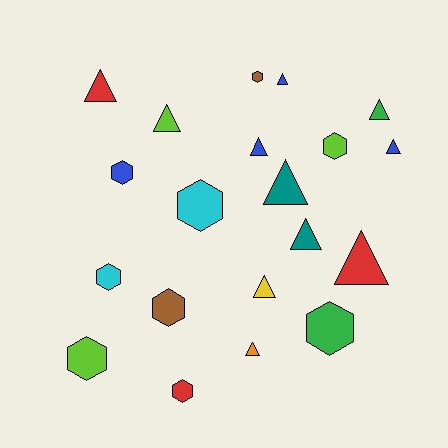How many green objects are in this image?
There are 2 green objects.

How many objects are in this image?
There are 20 objects.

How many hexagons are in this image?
There are 9 hexagons.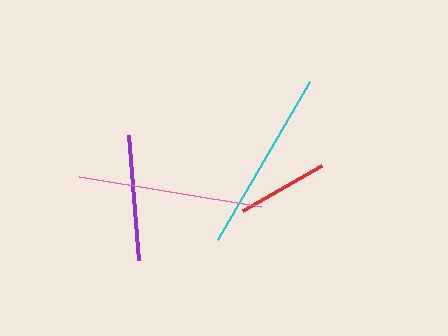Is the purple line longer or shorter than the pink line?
The pink line is longer than the purple line.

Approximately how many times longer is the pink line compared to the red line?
The pink line is approximately 2.0 times the length of the red line.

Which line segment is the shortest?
The red line is the shortest at approximately 92 pixels.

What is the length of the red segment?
The red segment is approximately 92 pixels long.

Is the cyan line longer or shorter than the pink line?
The pink line is longer than the cyan line.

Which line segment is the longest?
The pink line is the longest at approximately 184 pixels.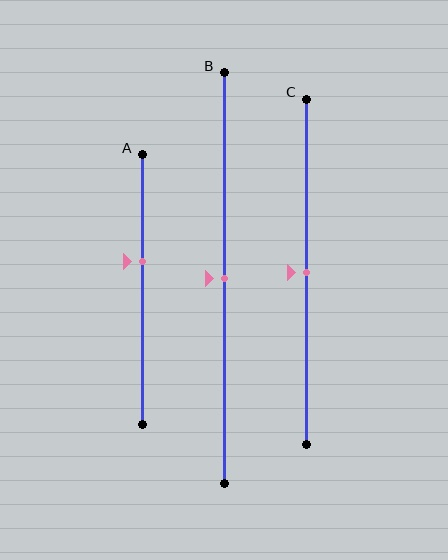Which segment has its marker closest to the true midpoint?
Segment B has its marker closest to the true midpoint.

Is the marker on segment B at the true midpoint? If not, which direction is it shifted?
Yes, the marker on segment B is at the true midpoint.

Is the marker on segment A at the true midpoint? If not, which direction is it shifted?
No, the marker on segment A is shifted upward by about 10% of the segment length.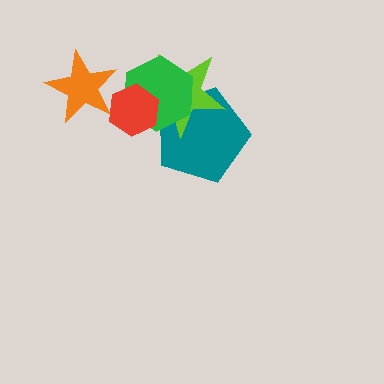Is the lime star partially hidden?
Yes, it is partially covered by another shape.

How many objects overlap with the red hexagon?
3 objects overlap with the red hexagon.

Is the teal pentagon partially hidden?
Yes, it is partially covered by another shape.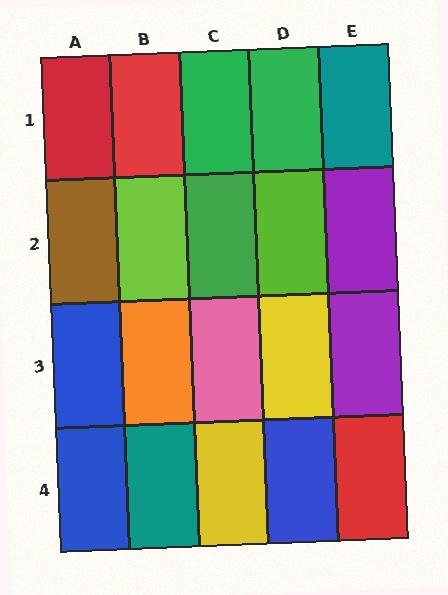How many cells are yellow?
2 cells are yellow.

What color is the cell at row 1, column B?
Red.